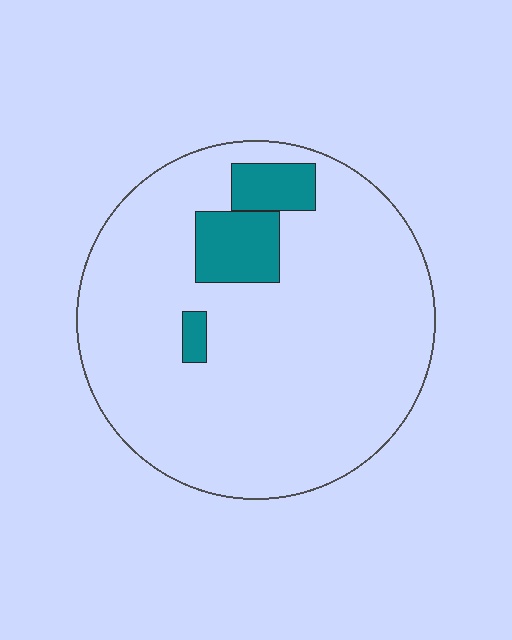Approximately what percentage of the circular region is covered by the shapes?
Approximately 10%.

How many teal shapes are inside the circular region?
3.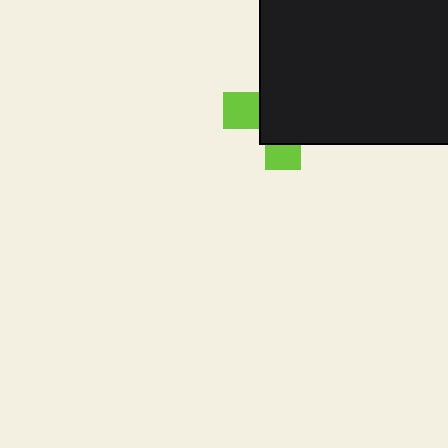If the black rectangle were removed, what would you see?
You would see the complete lime cross.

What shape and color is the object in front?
The object in front is a black rectangle.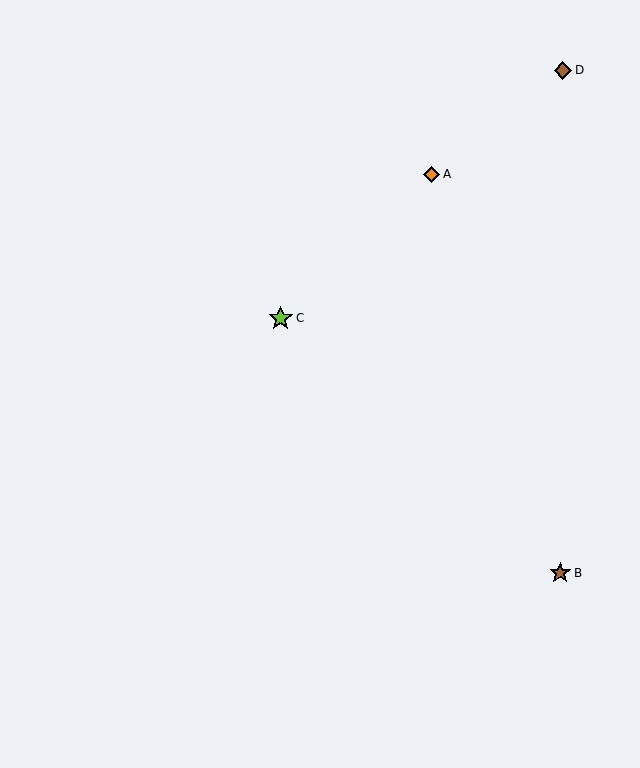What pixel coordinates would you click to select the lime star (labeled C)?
Click at (281, 318) to select the lime star C.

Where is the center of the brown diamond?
The center of the brown diamond is at (563, 70).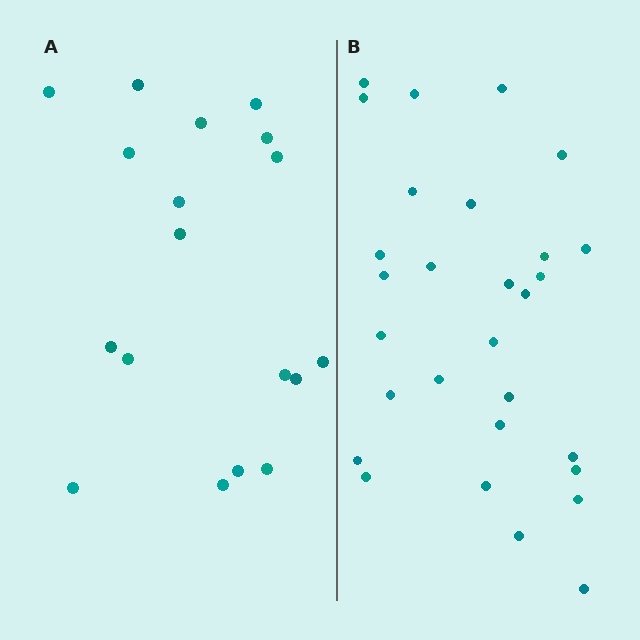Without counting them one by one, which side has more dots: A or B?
Region B (the right region) has more dots.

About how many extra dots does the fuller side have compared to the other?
Region B has roughly 12 or so more dots than region A.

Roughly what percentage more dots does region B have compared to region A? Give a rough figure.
About 60% more.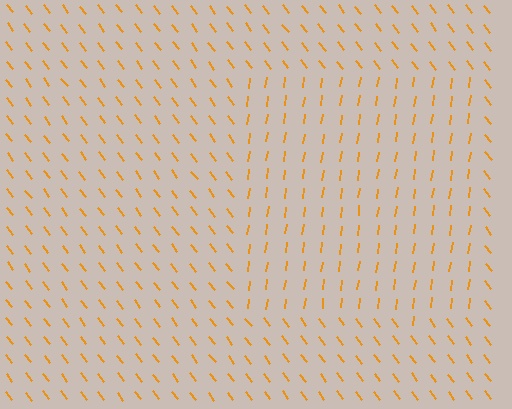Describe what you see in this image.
The image is filled with small orange line segments. A rectangle region in the image has lines oriented differently from the surrounding lines, creating a visible texture boundary.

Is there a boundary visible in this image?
Yes, there is a texture boundary formed by a change in line orientation.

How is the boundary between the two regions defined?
The boundary is defined purely by a change in line orientation (approximately 45 degrees difference). All lines are the same color and thickness.